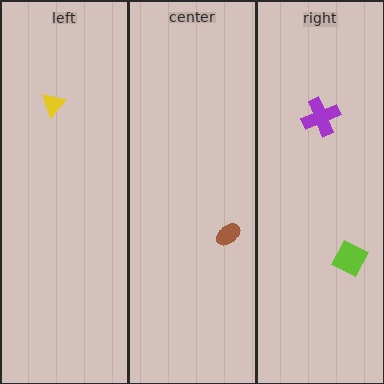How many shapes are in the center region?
1.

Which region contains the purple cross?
The right region.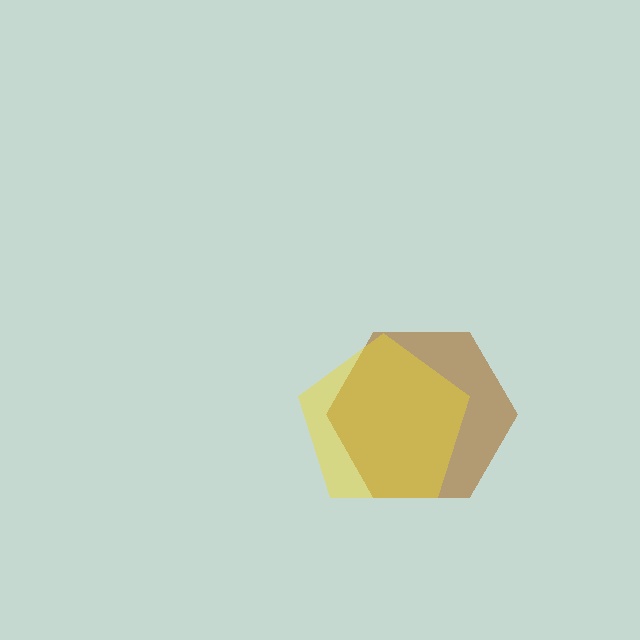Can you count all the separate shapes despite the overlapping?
Yes, there are 2 separate shapes.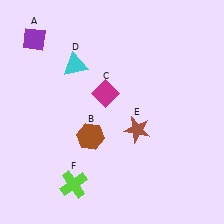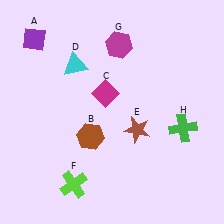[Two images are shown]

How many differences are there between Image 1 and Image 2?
There are 2 differences between the two images.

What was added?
A magenta hexagon (G), a green cross (H) were added in Image 2.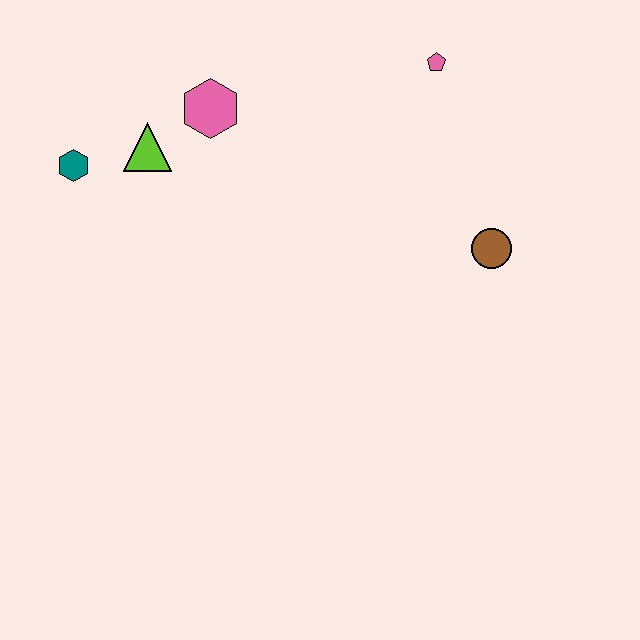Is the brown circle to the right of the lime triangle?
Yes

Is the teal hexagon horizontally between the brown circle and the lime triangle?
No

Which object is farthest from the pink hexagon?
The brown circle is farthest from the pink hexagon.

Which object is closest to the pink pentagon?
The brown circle is closest to the pink pentagon.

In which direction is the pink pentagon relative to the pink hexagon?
The pink pentagon is to the right of the pink hexagon.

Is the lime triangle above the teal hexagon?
Yes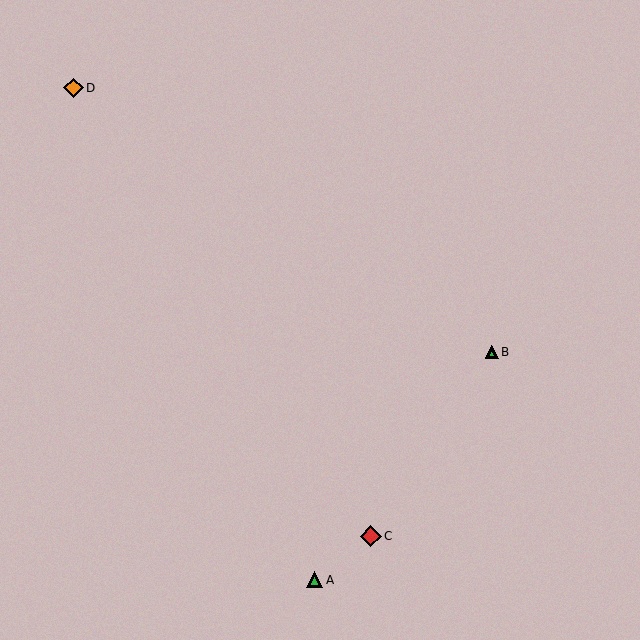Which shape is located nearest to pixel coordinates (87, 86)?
The orange diamond (labeled D) at (74, 88) is nearest to that location.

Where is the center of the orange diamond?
The center of the orange diamond is at (74, 88).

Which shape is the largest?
The red diamond (labeled C) is the largest.